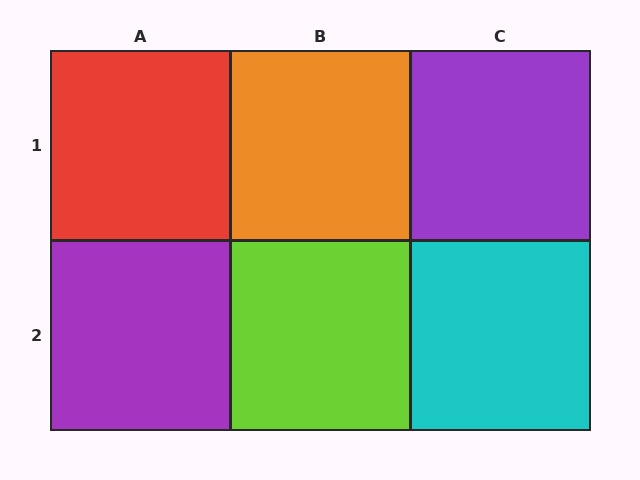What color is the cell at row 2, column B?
Lime.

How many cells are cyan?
1 cell is cyan.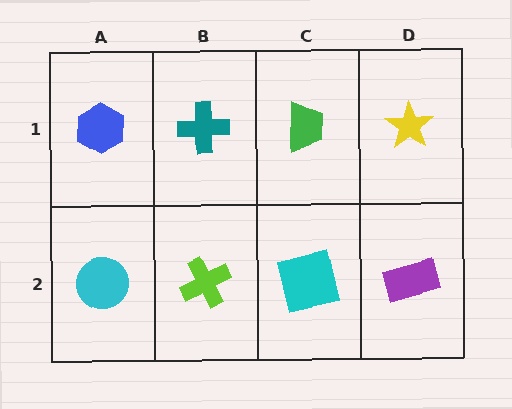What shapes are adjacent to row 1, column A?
A cyan circle (row 2, column A), a teal cross (row 1, column B).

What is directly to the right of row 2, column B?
A cyan square.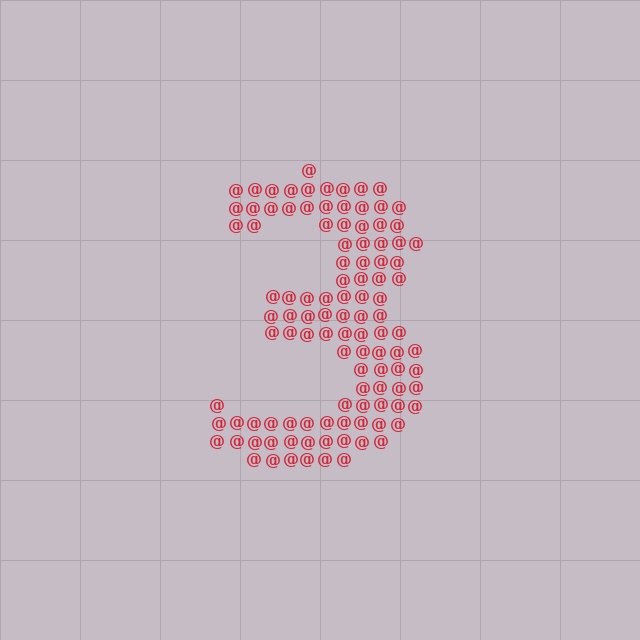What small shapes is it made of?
It is made of small at signs.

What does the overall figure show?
The overall figure shows the digit 3.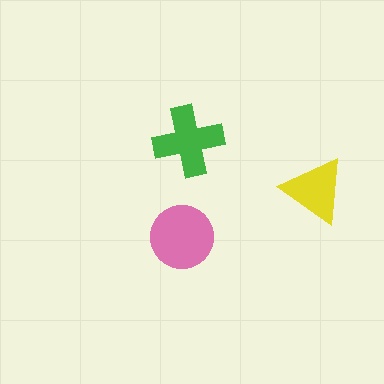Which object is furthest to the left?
The pink circle is leftmost.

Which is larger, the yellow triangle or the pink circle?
The pink circle.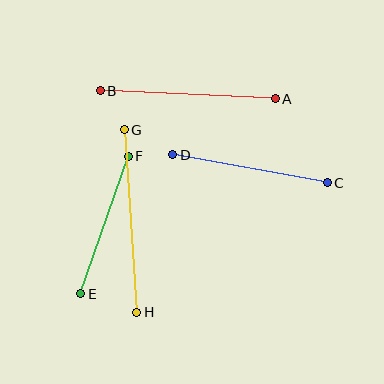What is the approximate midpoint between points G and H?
The midpoint is at approximately (131, 221) pixels.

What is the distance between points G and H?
The distance is approximately 183 pixels.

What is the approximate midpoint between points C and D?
The midpoint is at approximately (250, 169) pixels.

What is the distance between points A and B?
The distance is approximately 175 pixels.